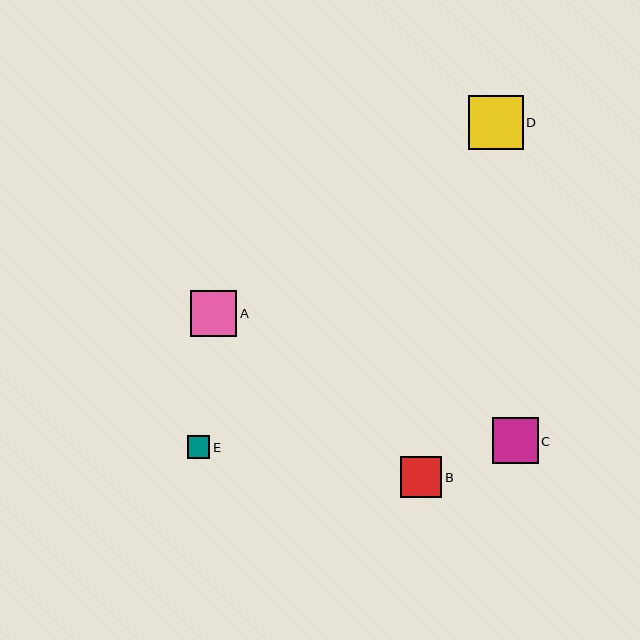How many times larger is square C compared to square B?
Square C is approximately 1.1 times the size of square B.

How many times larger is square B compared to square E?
Square B is approximately 1.8 times the size of square E.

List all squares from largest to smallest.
From largest to smallest: D, A, C, B, E.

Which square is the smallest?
Square E is the smallest with a size of approximately 23 pixels.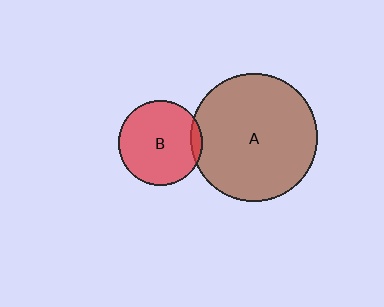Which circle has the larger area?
Circle A (brown).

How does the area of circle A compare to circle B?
Approximately 2.3 times.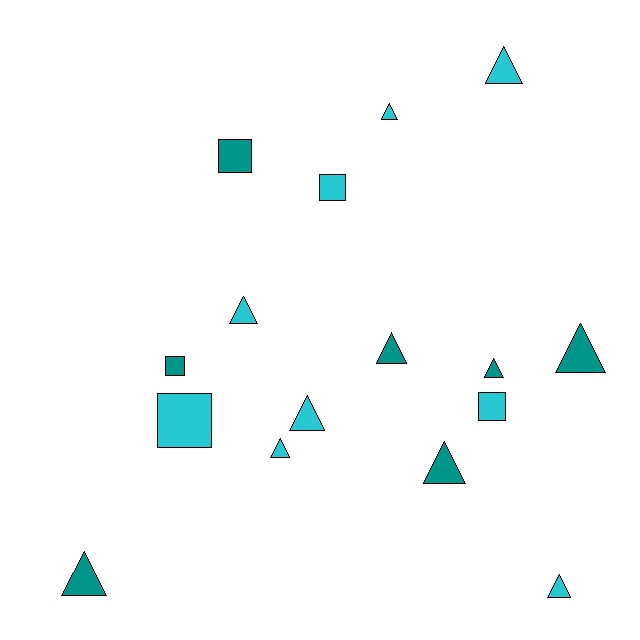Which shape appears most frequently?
Triangle, with 11 objects.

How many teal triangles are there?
There are 5 teal triangles.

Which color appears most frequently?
Cyan, with 9 objects.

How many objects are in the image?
There are 16 objects.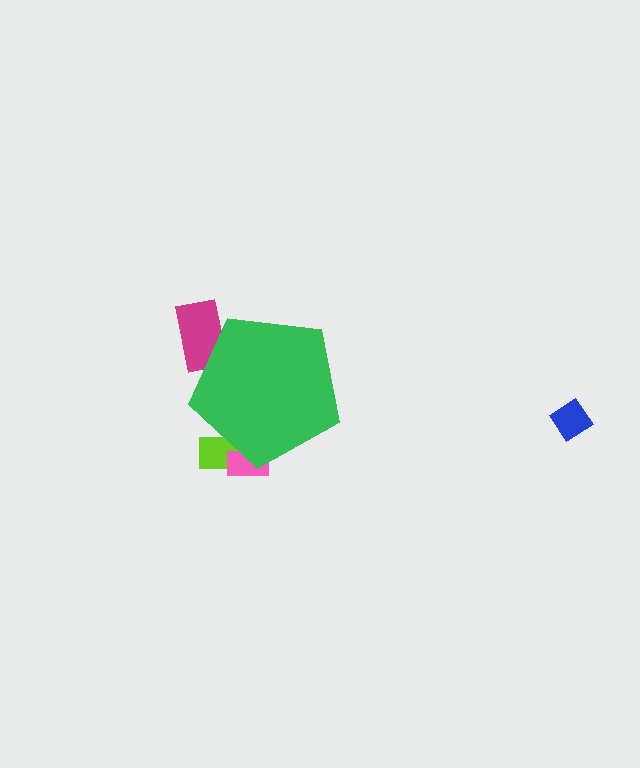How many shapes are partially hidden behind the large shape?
3 shapes are partially hidden.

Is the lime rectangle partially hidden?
Yes, the lime rectangle is partially hidden behind the green pentagon.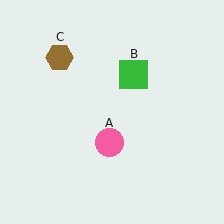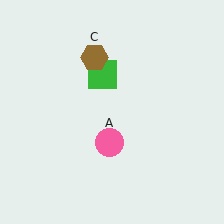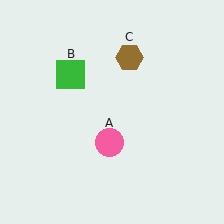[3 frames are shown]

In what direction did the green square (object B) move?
The green square (object B) moved left.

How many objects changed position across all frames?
2 objects changed position: green square (object B), brown hexagon (object C).